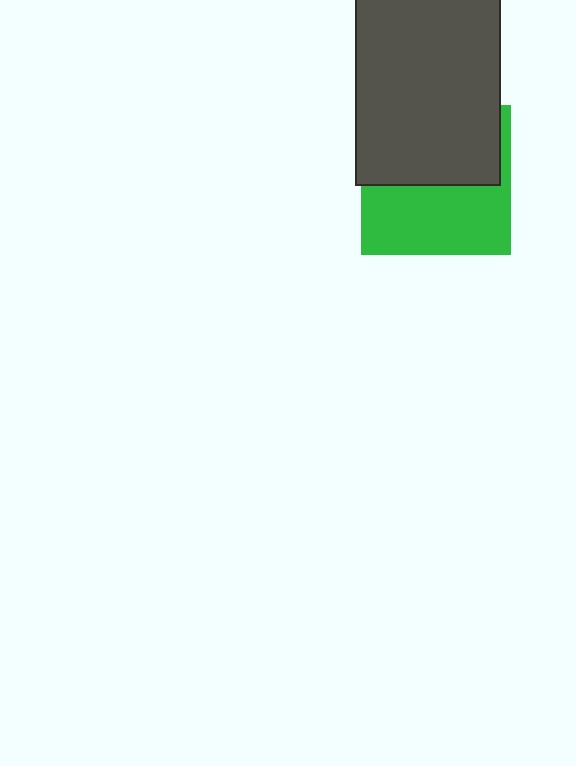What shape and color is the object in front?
The object in front is a dark gray rectangle.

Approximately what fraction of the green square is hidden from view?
Roughly 50% of the green square is hidden behind the dark gray rectangle.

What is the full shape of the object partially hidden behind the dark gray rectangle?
The partially hidden object is a green square.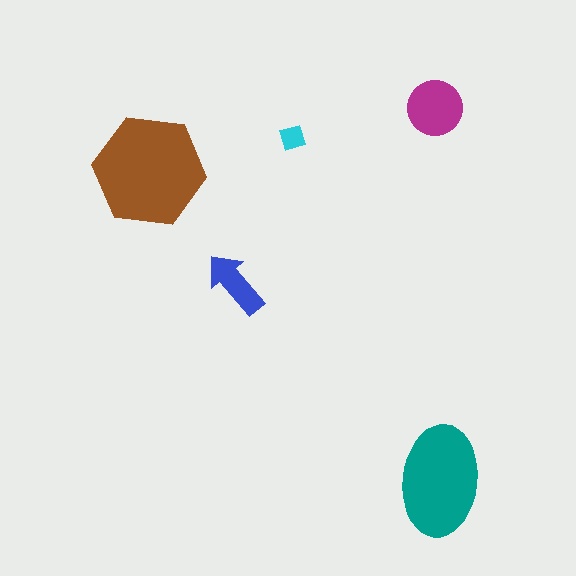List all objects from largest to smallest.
The brown hexagon, the teal ellipse, the magenta circle, the blue arrow, the cyan diamond.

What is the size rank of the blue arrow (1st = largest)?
4th.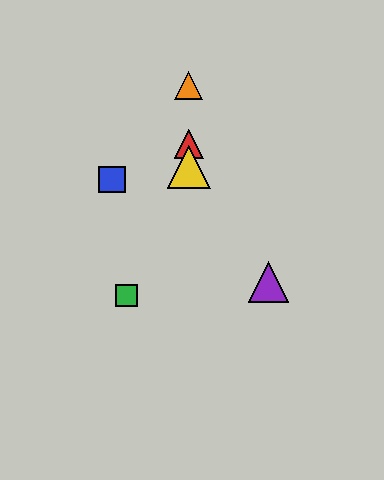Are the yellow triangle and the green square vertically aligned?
No, the yellow triangle is at x≈189 and the green square is at x≈126.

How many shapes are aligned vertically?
3 shapes (the red triangle, the yellow triangle, the orange triangle) are aligned vertically.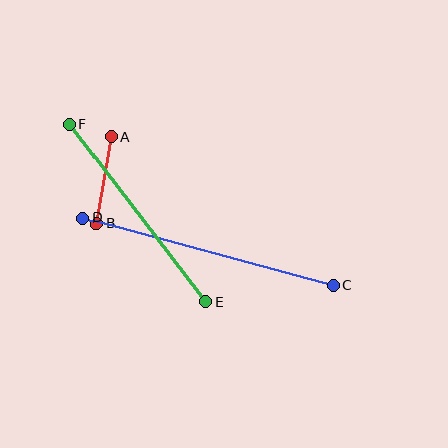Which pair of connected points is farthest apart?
Points C and D are farthest apart.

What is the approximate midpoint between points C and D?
The midpoint is at approximately (208, 251) pixels.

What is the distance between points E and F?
The distance is approximately 225 pixels.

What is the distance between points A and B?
The distance is approximately 88 pixels.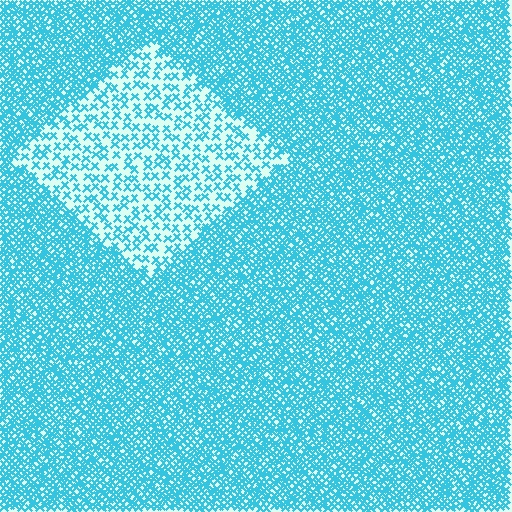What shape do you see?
I see a diamond.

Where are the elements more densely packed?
The elements are more densely packed outside the diamond boundary.